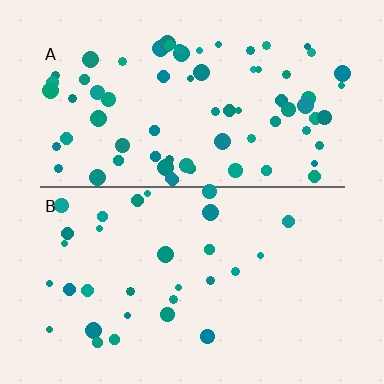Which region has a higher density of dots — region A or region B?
A (the top).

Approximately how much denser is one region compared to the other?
Approximately 2.4× — region A over region B.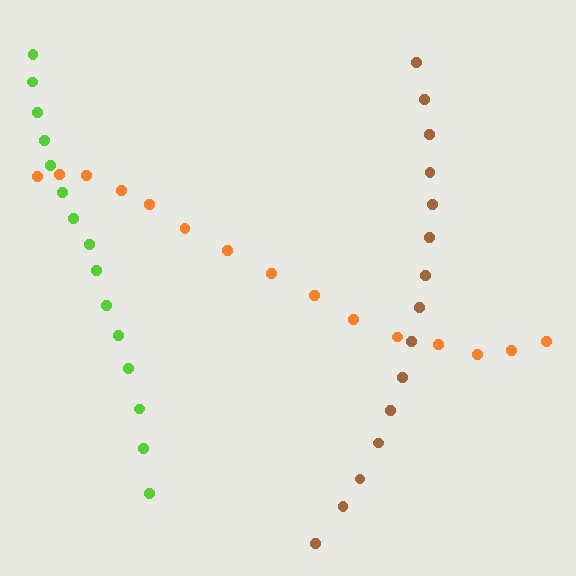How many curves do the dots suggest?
There are 3 distinct paths.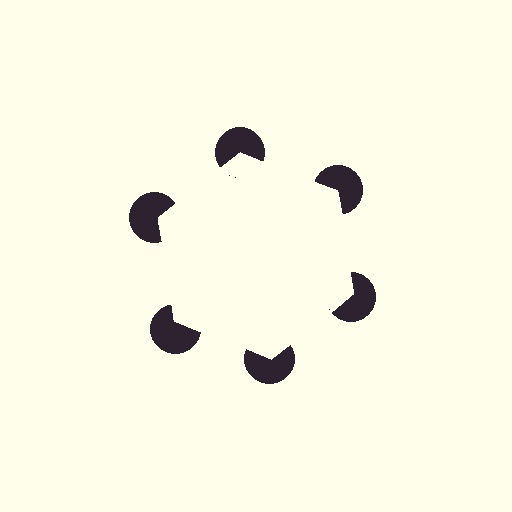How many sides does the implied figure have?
6 sides.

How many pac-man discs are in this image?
There are 6 — one at each vertex of the illusory hexagon.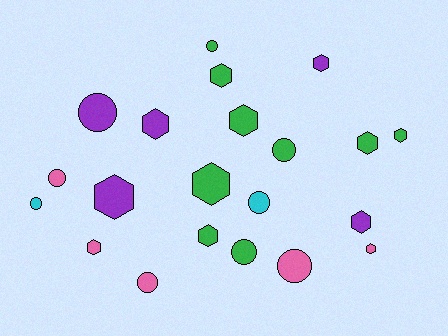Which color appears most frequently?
Green, with 9 objects.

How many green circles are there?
There are 3 green circles.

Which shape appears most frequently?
Hexagon, with 12 objects.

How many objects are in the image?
There are 21 objects.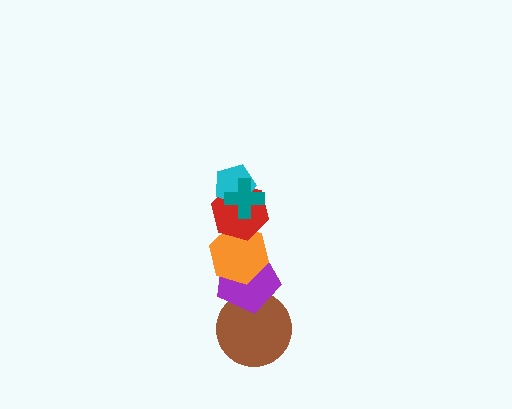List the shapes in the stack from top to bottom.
From top to bottom: the teal cross, the cyan pentagon, the red hexagon, the orange hexagon, the purple pentagon, the brown circle.